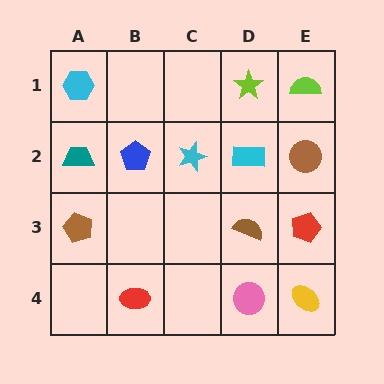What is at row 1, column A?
A cyan hexagon.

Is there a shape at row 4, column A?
No, that cell is empty.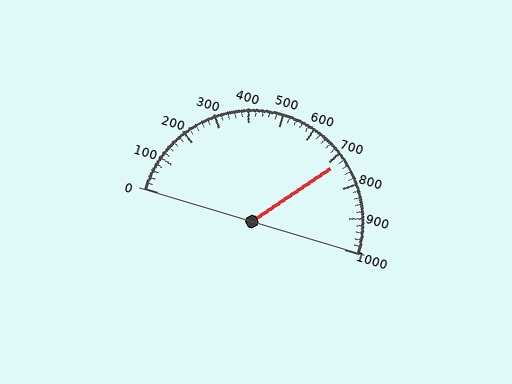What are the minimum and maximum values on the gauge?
The gauge ranges from 0 to 1000.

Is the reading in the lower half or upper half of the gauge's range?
The reading is in the upper half of the range (0 to 1000).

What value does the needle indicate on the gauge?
The needle indicates approximately 720.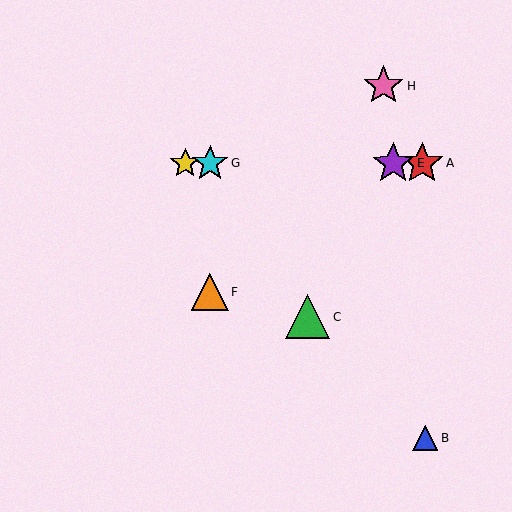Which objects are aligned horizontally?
Objects A, D, E, G are aligned horizontally.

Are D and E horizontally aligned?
Yes, both are at y≈163.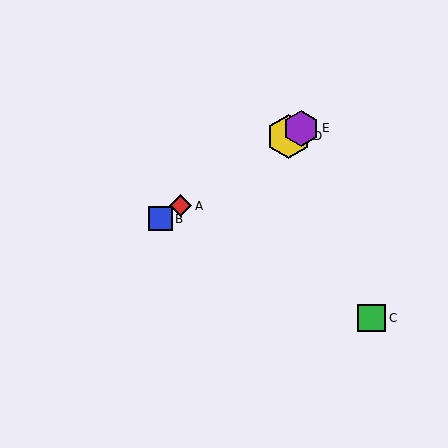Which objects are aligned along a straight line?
Objects A, B, D, E are aligned along a straight line.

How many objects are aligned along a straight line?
4 objects (A, B, D, E) are aligned along a straight line.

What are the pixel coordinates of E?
Object E is at (301, 128).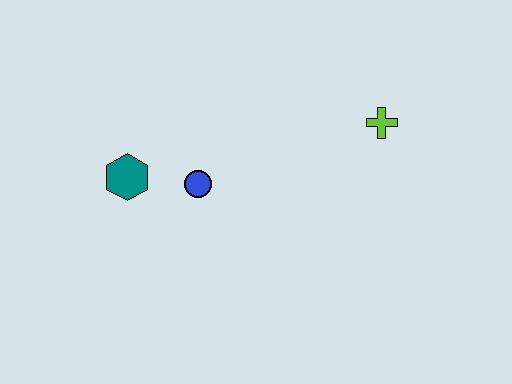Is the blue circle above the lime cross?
No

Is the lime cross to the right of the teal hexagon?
Yes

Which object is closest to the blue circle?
The teal hexagon is closest to the blue circle.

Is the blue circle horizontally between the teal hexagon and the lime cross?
Yes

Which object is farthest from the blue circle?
The lime cross is farthest from the blue circle.